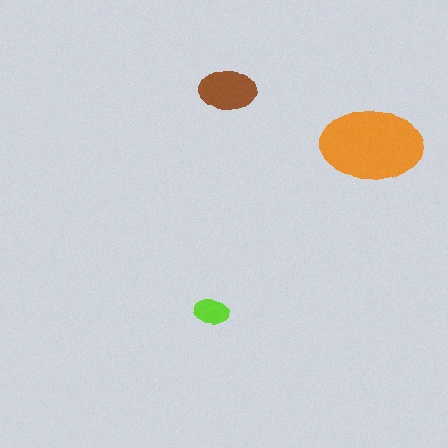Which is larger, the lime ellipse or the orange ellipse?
The orange one.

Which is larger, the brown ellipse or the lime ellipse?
The brown one.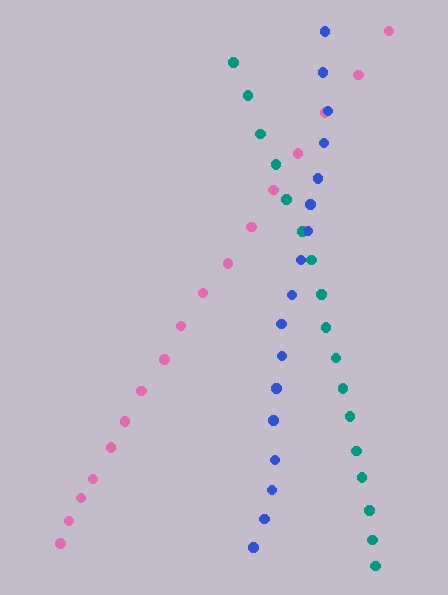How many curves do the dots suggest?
There are 3 distinct paths.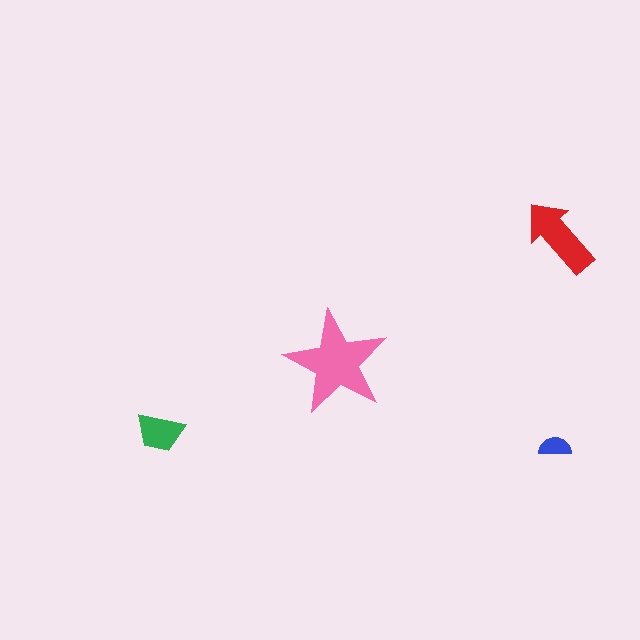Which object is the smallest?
The blue semicircle.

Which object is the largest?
The pink star.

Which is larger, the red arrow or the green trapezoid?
The red arrow.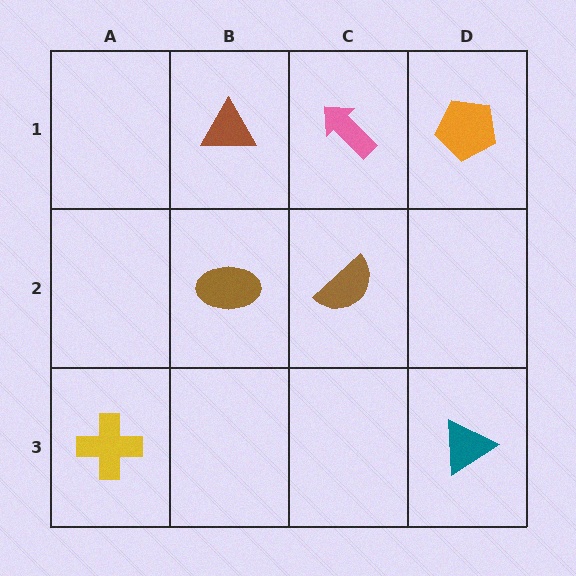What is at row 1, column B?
A brown triangle.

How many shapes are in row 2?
2 shapes.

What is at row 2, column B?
A brown ellipse.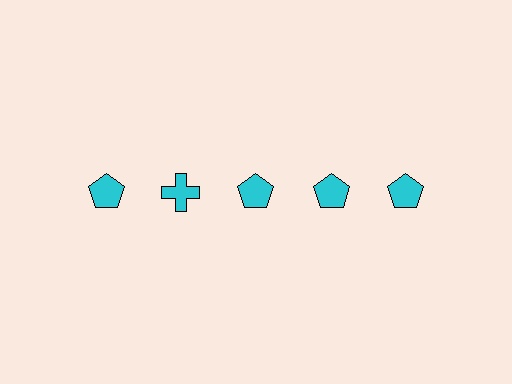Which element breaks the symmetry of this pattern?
The cyan cross in the top row, second from left column breaks the symmetry. All other shapes are cyan pentagons.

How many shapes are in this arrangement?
There are 5 shapes arranged in a grid pattern.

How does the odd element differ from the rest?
It has a different shape: cross instead of pentagon.